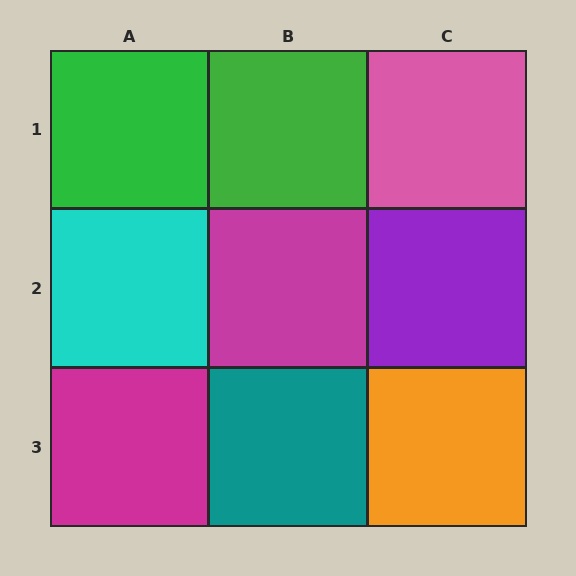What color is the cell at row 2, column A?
Cyan.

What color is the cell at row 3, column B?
Teal.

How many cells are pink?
1 cell is pink.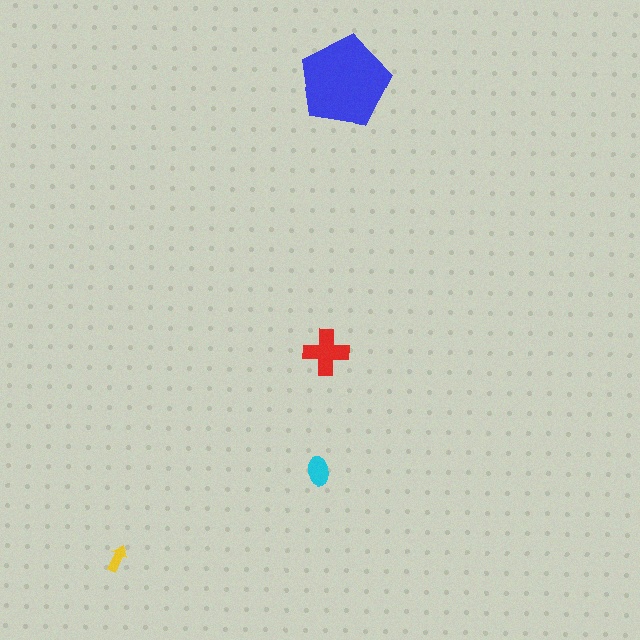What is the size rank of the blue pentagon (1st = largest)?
1st.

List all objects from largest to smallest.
The blue pentagon, the red cross, the cyan ellipse, the yellow arrow.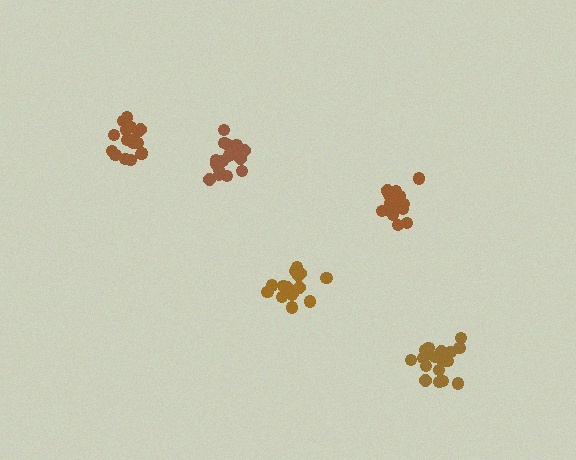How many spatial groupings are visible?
There are 5 spatial groupings.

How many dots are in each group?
Group 1: 17 dots, Group 2: 20 dots, Group 3: 15 dots, Group 4: 20 dots, Group 5: 17 dots (89 total).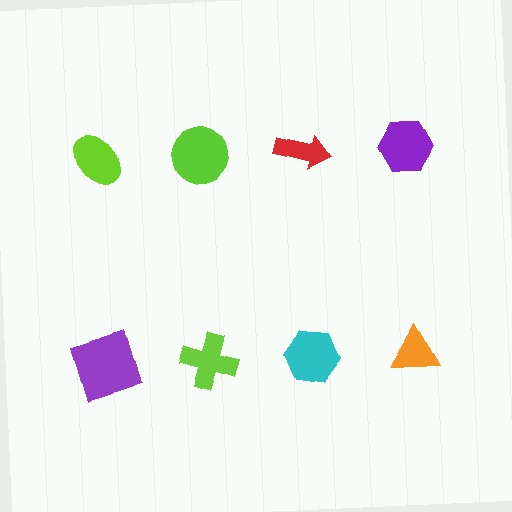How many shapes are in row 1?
4 shapes.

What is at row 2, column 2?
A lime cross.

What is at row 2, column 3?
A cyan hexagon.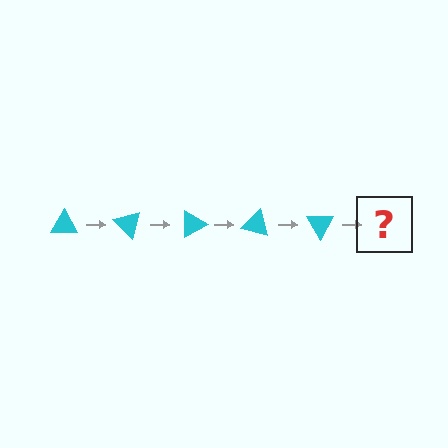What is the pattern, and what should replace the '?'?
The pattern is that the triangle rotates 45 degrees each step. The '?' should be a cyan triangle rotated 225 degrees.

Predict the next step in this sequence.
The next step is a cyan triangle rotated 225 degrees.